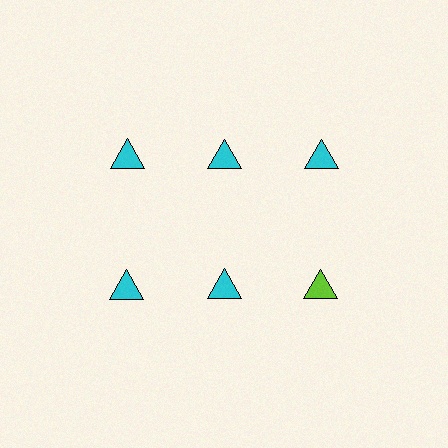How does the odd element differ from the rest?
It has a different color: lime instead of cyan.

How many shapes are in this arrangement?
There are 6 shapes arranged in a grid pattern.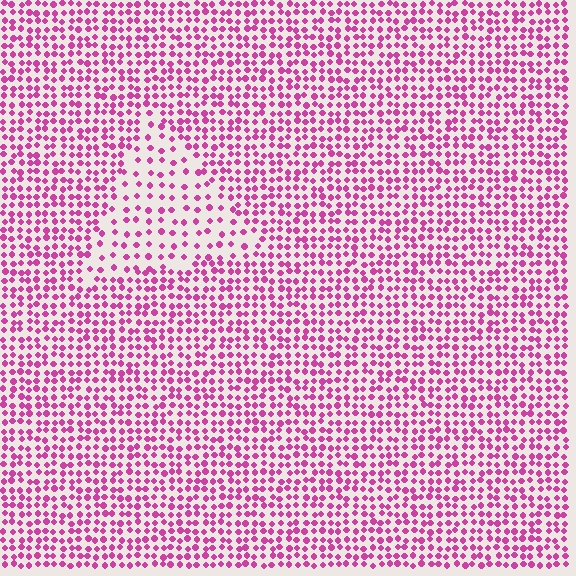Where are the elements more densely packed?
The elements are more densely packed outside the triangle boundary.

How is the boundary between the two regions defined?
The boundary is defined by a change in element density (approximately 2.0x ratio). All elements are the same color, size, and shape.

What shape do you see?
I see a triangle.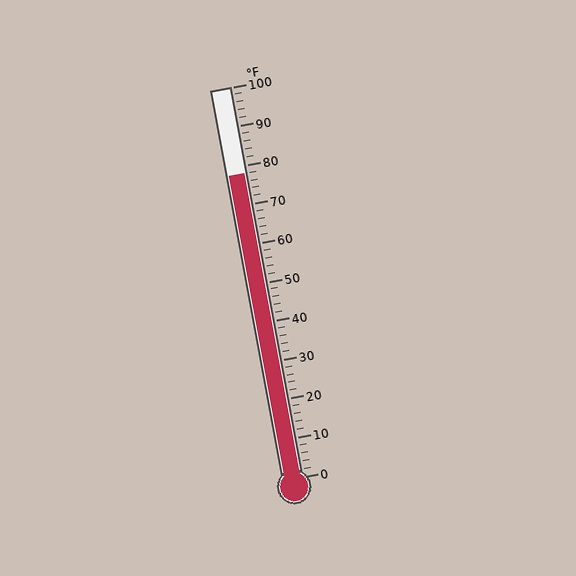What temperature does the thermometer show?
The thermometer shows approximately 78°F.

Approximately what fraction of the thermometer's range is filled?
The thermometer is filled to approximately 80% of its range.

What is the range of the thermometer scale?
The thermometer scale ranges from 0°F to 100°F.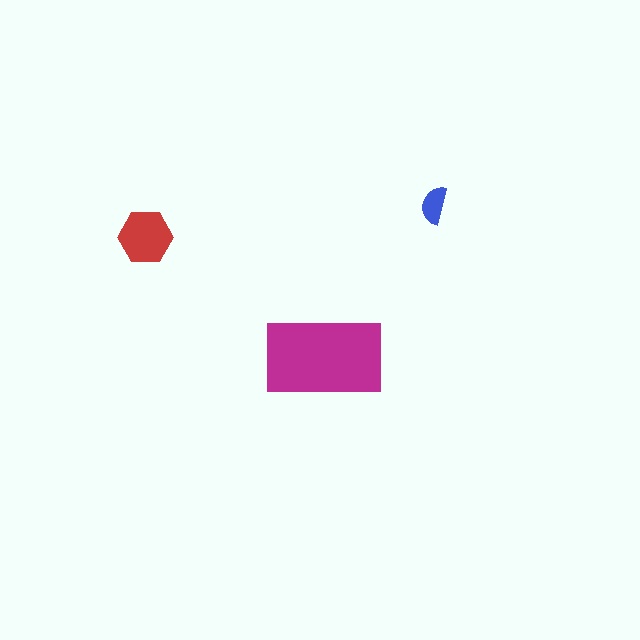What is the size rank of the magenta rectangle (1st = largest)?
1st.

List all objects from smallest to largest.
The blue semicircle, the red hexagon, the magenta rectangle.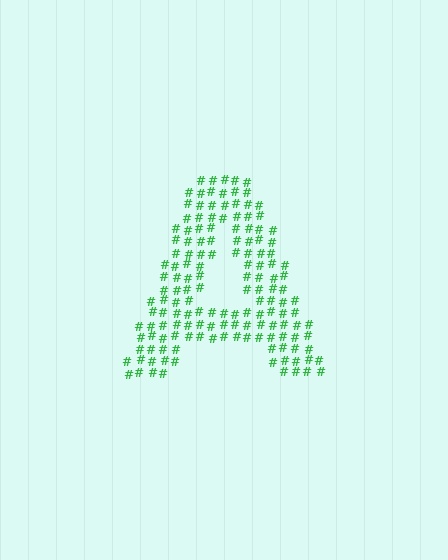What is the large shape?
The large shape is the letter A.